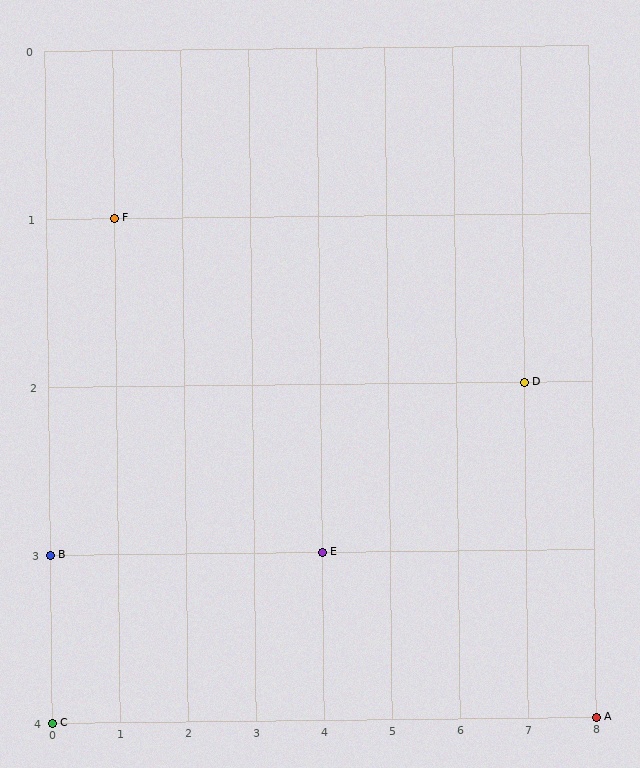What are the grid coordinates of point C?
Point C is at grid coordinates (0, 4).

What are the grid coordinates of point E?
Point E is at grid coordinates (4, 3).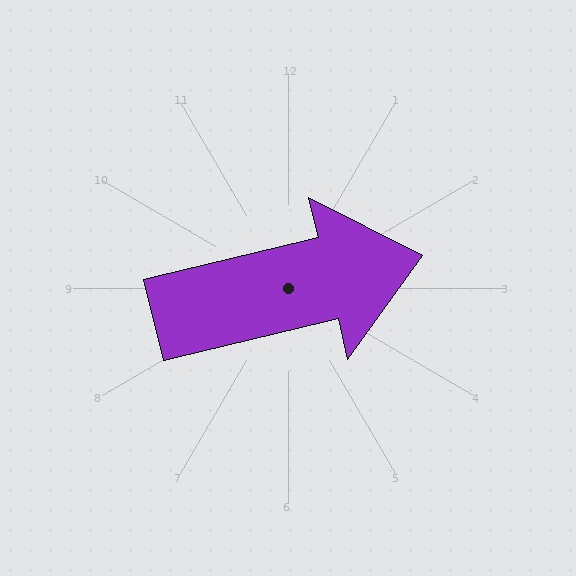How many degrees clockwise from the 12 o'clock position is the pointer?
Approximately 76 degrees.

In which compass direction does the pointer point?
East.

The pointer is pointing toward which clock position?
Roughly 3 o'clock.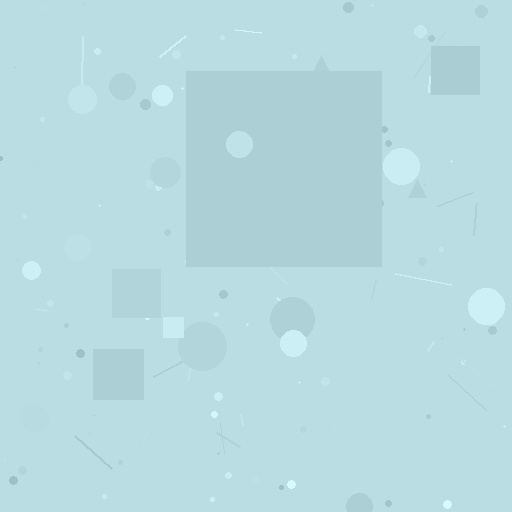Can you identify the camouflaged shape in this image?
The camouflaged shape is a square.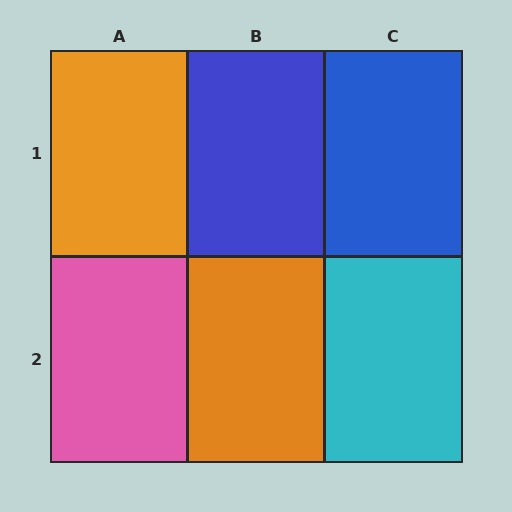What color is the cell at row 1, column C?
Blue.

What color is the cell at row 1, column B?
Blue.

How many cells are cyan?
1 cell is cyan.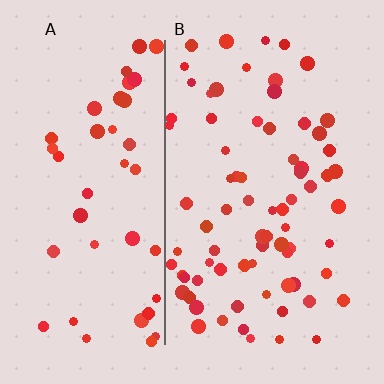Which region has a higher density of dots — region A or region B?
B (the right).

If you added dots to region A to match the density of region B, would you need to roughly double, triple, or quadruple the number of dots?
Approximately double.